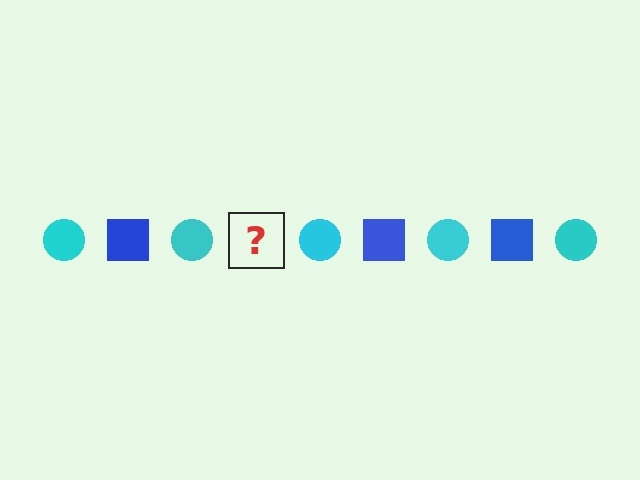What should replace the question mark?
The question mark should be replaced with a blue square.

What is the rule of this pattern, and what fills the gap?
The rule is that the pattern alternates between cyan circle and blue square. The gap should be filled with a blue square.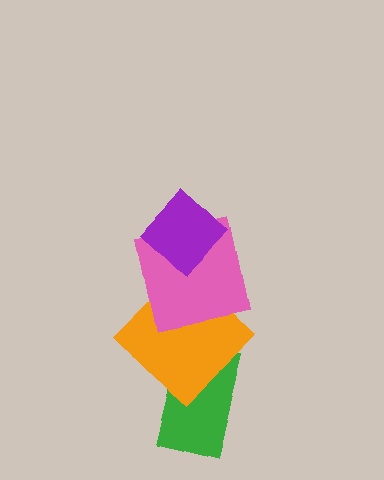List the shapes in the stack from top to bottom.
From top to bottom: the purple diamond, the pink square, the orange diamond, the green rectangle.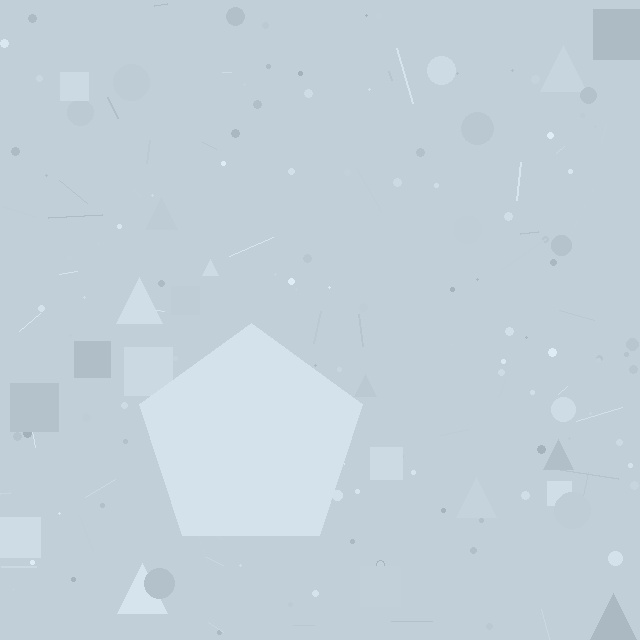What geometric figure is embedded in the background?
A pentagon is embedded in the background.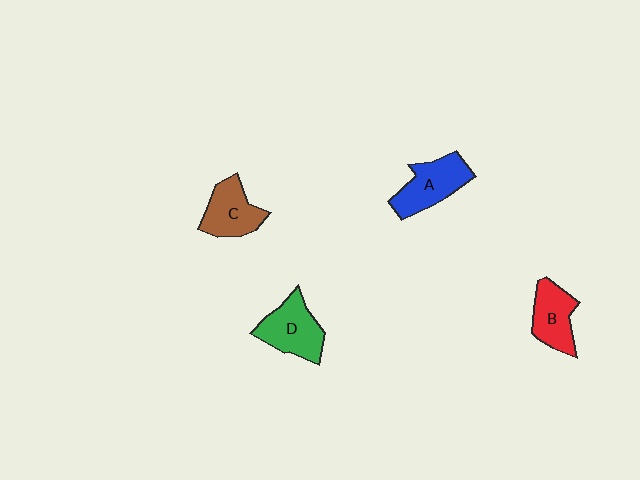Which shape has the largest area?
Shape D (green).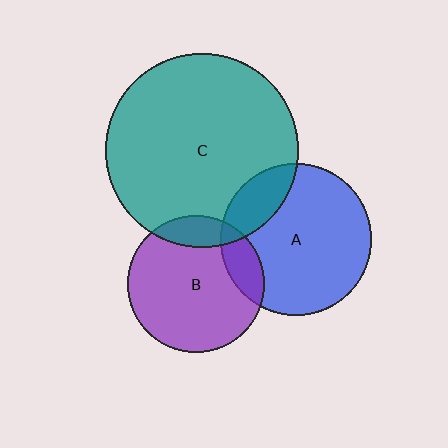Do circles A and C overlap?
Yes.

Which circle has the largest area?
Circle C (teal).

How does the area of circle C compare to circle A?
Approximately 1.6 times.